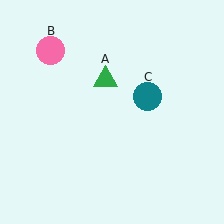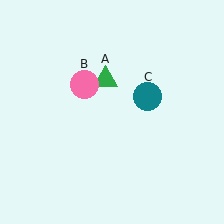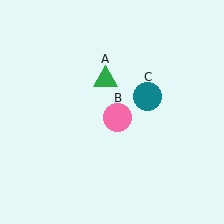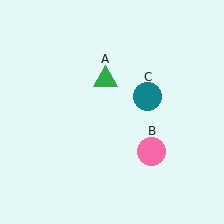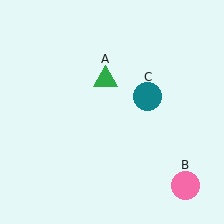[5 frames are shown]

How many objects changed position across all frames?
1 object changed position: pink circle (object B).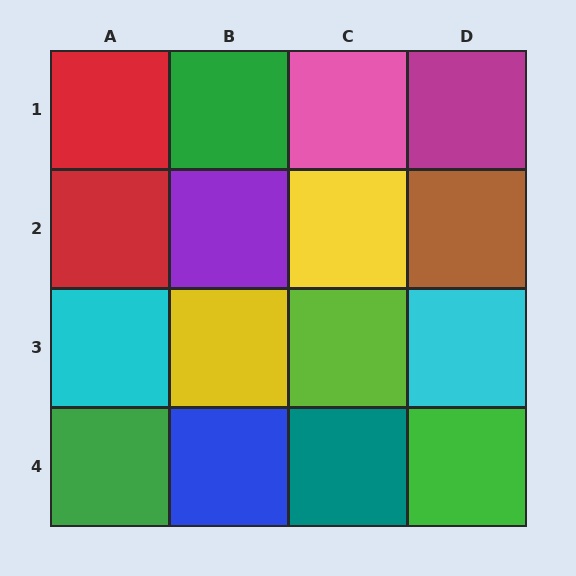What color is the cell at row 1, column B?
Green.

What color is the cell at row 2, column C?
Yellow.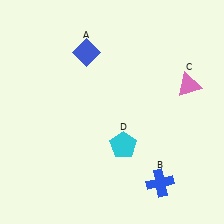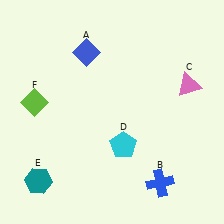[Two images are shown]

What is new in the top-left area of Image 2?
A lime diamond (F) was added in the top-left area of Image 2.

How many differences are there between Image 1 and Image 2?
There are 2 differences between the two images.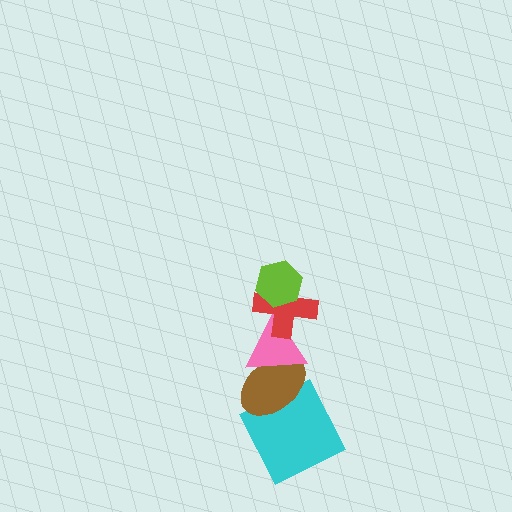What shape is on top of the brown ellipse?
The pink triangle is on top of the brown ellipse.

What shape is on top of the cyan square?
The brown ellipse is on top of the cyan square.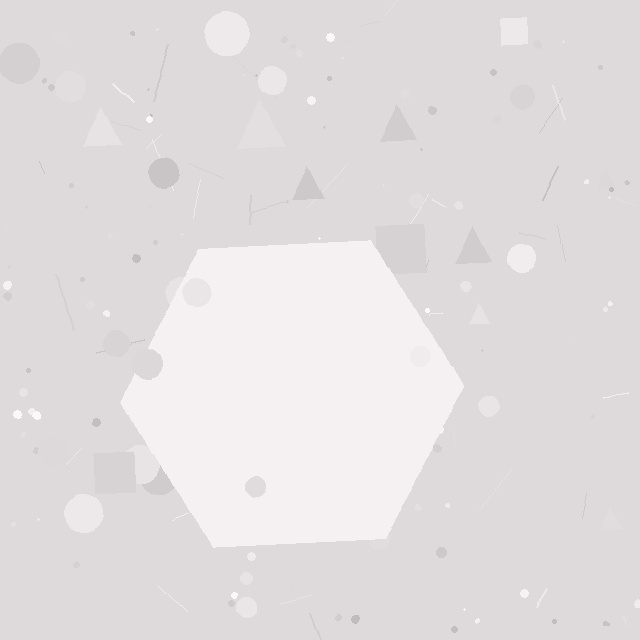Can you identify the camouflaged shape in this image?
The camouflaged shape is a hexagon.